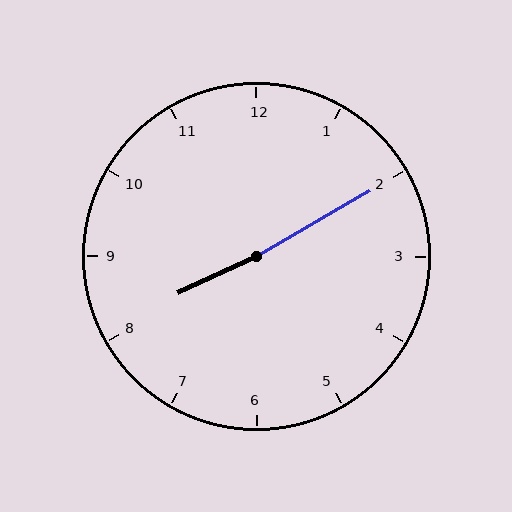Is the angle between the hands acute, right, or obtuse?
It is obtuse.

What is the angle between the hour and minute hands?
Approximately 175 degrees.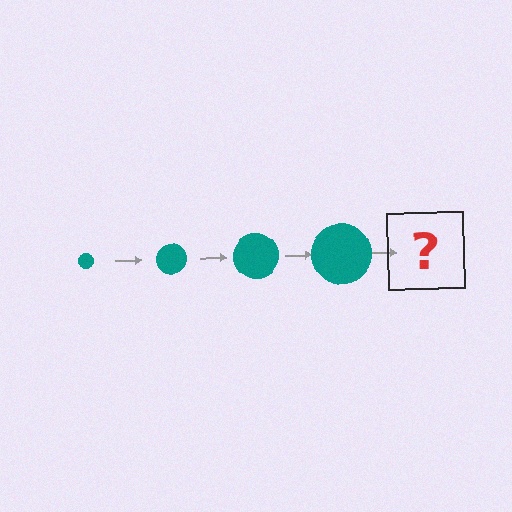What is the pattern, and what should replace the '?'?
The pattern is that the circle gets progressively larger each step. The '?' should be a teal circle, larger than the previous one.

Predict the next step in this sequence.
The next step is a teal circle, larger than the previous one.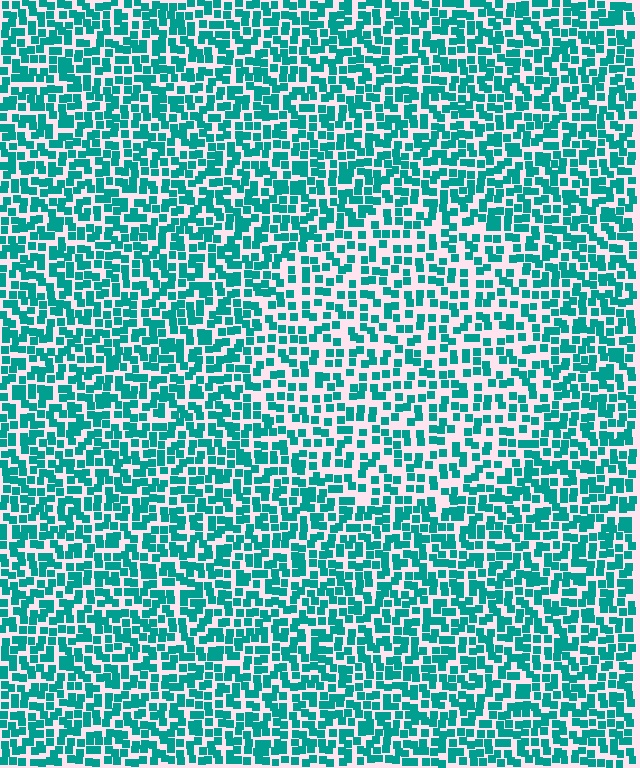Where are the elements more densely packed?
The elements are more densely packed outside the circle boundary.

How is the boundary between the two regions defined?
The boundary is defined by a change in element density (approximately 1.5x ratio). All elements are the same color, size, and shape.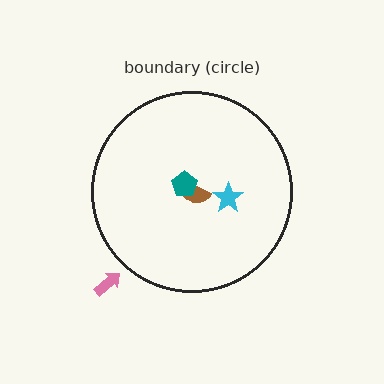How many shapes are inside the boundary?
3 inside, 1 outside.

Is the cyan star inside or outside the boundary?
Inside.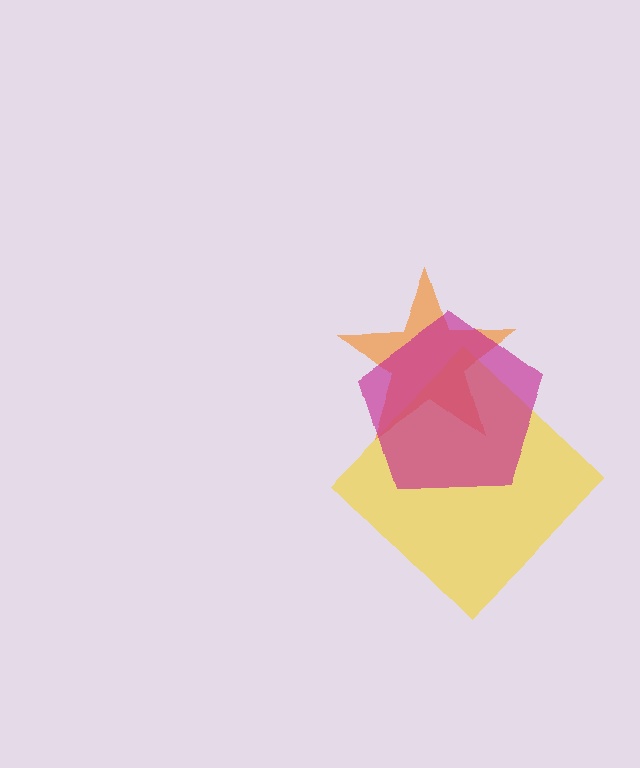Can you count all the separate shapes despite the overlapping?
Yes, there are 3 separate shapes.